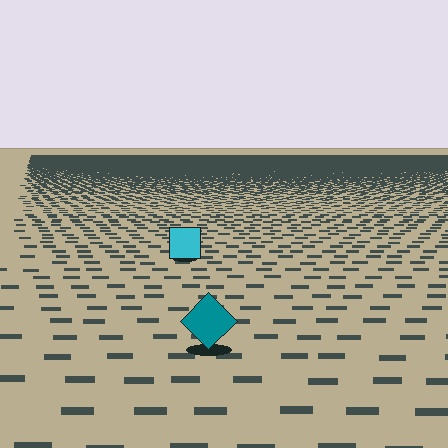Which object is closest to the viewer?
The teal diamond is closest. The texture marks near it are larger and more spread out.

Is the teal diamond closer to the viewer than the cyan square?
Yes. The teal diamond is closer — you can tell from the texture gradient: the ground texture is coarser near it.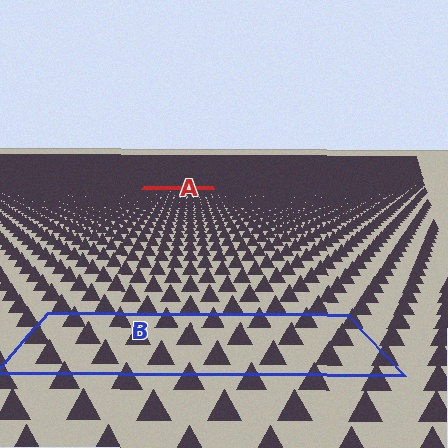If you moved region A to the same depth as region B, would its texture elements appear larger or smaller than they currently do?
They would appear larger. At a closer depth, the same texture elements are projected at a bigger on-screen size.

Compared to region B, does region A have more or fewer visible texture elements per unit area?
Region A has more texture elements per unit area — they are packed more densely because it is farther away.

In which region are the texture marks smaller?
The texture marks are smaller in region A, because it is farther away.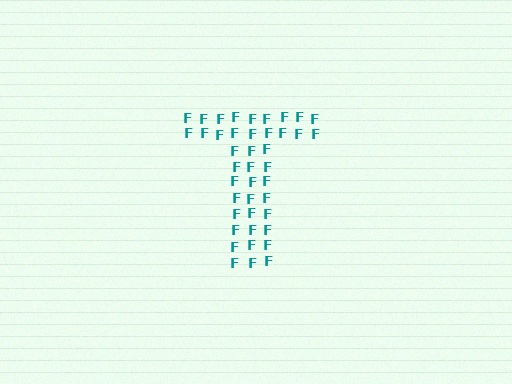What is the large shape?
The large shape is the letter T.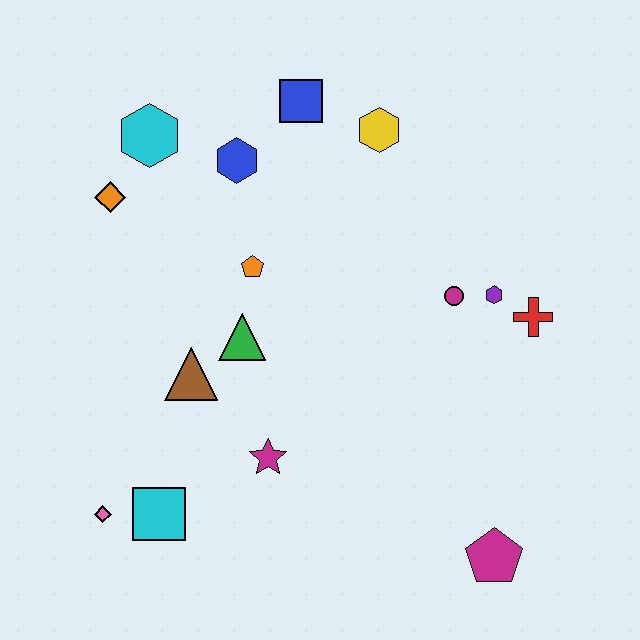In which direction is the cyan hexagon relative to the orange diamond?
The cyan hexagon is above the orange diamond.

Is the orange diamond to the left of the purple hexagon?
Yes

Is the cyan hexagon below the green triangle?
No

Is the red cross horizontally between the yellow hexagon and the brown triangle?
No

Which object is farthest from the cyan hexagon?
The magenta pentagon is farthest from the cyan hexagon.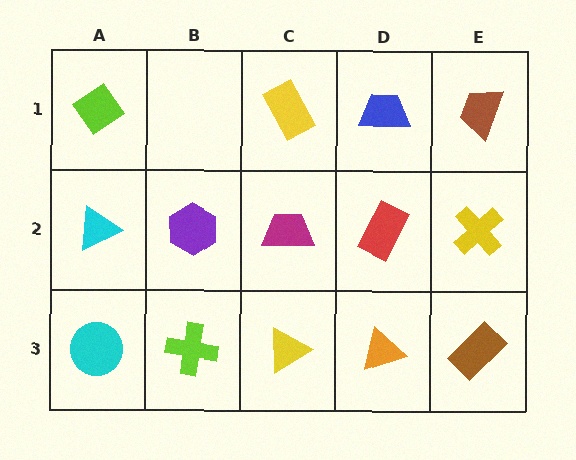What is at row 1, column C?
A yellow rectangle.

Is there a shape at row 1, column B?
No, that cell is empty.